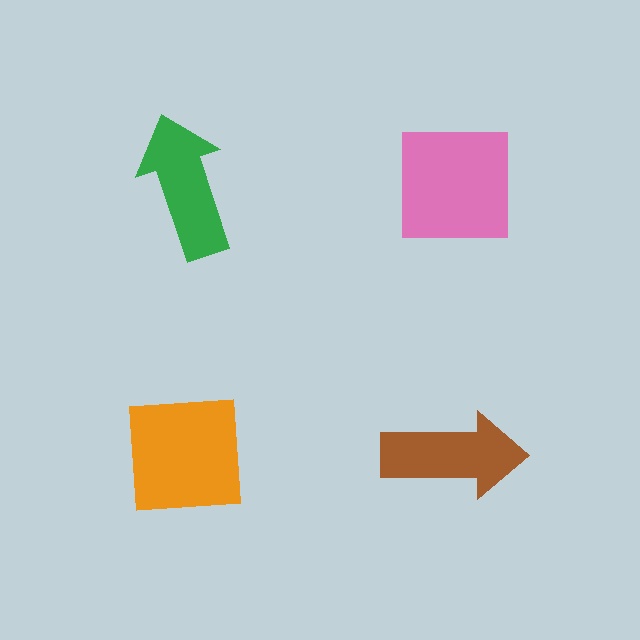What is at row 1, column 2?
A pink square.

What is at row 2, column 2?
A brown arrow.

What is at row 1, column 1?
A green arrow.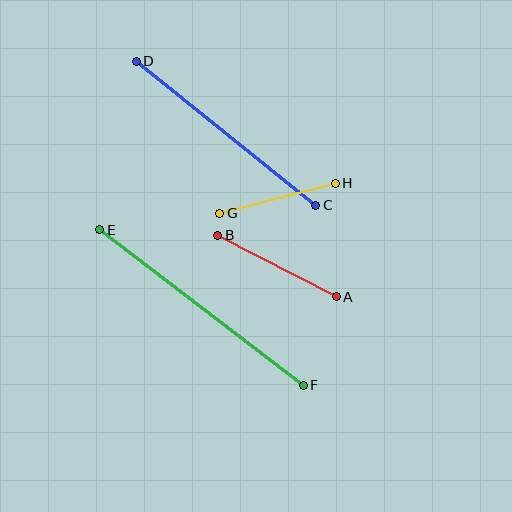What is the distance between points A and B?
The distance is approximately 133 pixels.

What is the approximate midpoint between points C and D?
The midpoint is at approximately (226, 133) pixels.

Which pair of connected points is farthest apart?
Points E and F are farthest apart.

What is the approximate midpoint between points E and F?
The midpoint is at approximately (202, 308) pixels.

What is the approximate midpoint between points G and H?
The midpoint is at approximately (277, 198) pixels.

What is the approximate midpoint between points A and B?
The midpoint is at approximately (277, 266) pixels.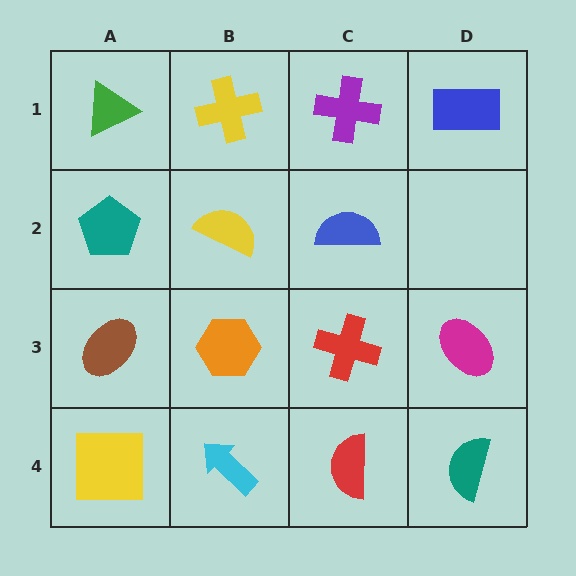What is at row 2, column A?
A teal pentagon.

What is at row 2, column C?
A blue semicircle.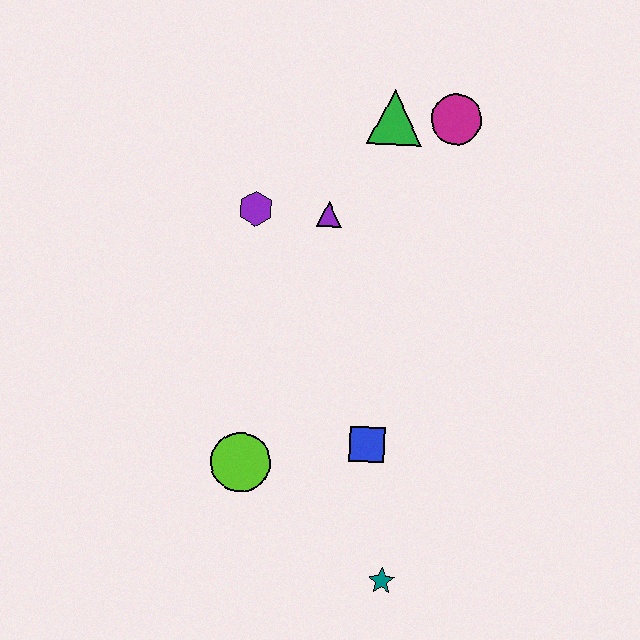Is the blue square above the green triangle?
No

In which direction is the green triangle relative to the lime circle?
The green triangle is above the lime circle.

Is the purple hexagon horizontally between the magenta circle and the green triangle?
No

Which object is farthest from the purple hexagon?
The teal star is farthest from the purple hexagon.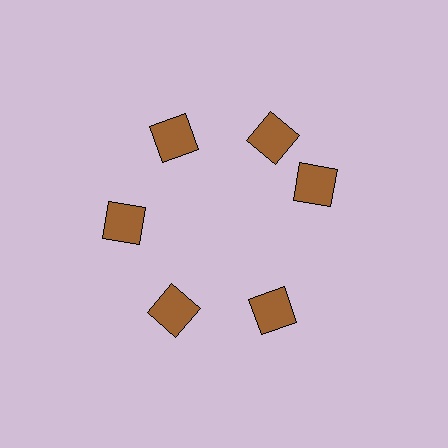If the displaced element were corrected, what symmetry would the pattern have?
It would have 6-fold rotational symmetry — the pattern would map onto itself every 60 degrees.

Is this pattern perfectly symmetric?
No. The 6 brown squares are arranged in a ring, but one element near the 3 o'clock position is rotated out of alignment along the ring, breaking the 6-fold rotational symmetry.